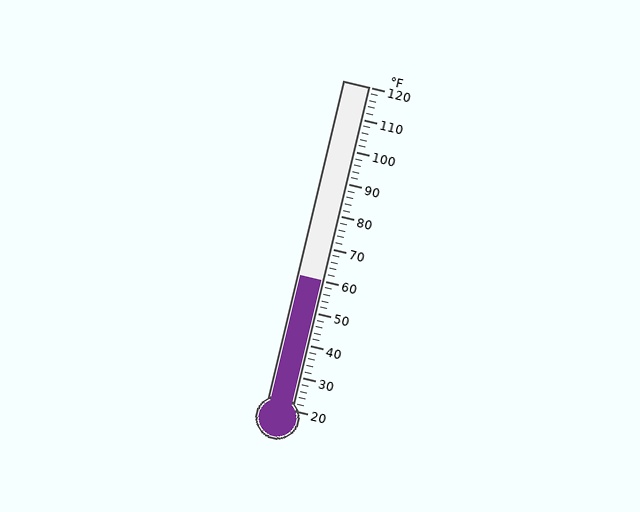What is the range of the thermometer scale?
The thermometer scale ranges from 20°F to 120°F.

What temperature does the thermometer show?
The thermometer shows approximately 60°F.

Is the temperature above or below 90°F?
The temperature is below 90°F.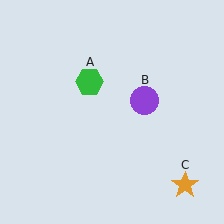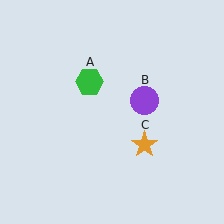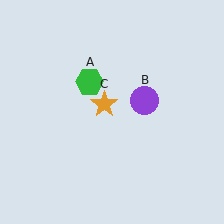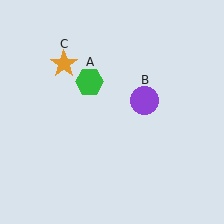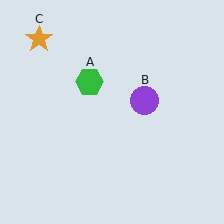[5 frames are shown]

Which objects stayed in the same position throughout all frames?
Green hexagon (object A) and purple circle (object B) remained stationary.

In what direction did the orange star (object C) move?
The orange star (object C) moved up and to the left.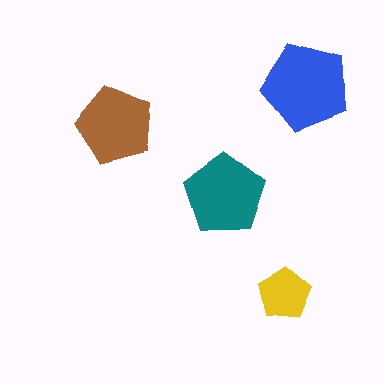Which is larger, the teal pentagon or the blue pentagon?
The blue one.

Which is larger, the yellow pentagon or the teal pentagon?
The teal one.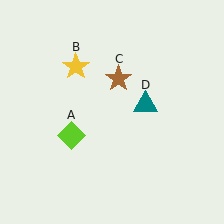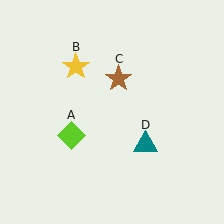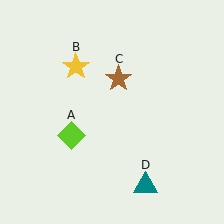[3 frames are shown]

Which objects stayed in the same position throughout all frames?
Lime diamond (object A) and yellow star (object B) and brown star (object C) remained stationary.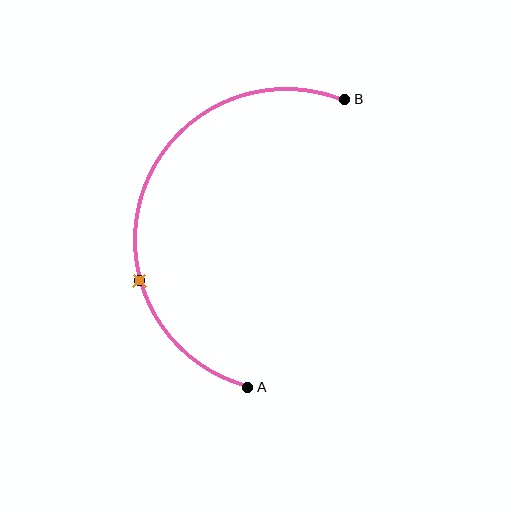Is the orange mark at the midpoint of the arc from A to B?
No. The orange mark lies on the arc but is closer to endpoint A. The arc midpoint would be at the point on the curve equidistant along the arc from both A and B.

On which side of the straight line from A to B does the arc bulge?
The arc bulges to the left of the straight line connecting A and B.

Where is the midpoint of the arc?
The arc midpoint is the point on the curve farthest from the straight line joining A and B. It sits to the left of that line.